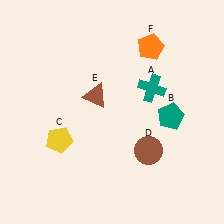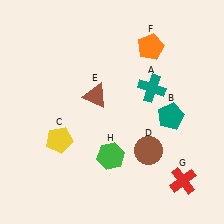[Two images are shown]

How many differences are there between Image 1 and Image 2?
There are 2 differences between the two images.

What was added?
A red cross (G), a green hexagon (H) were added in Image 2.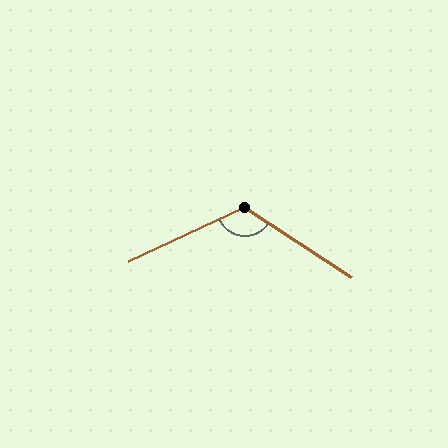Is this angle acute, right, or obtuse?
It is obtuse.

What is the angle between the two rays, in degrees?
Approximately 122 degrees.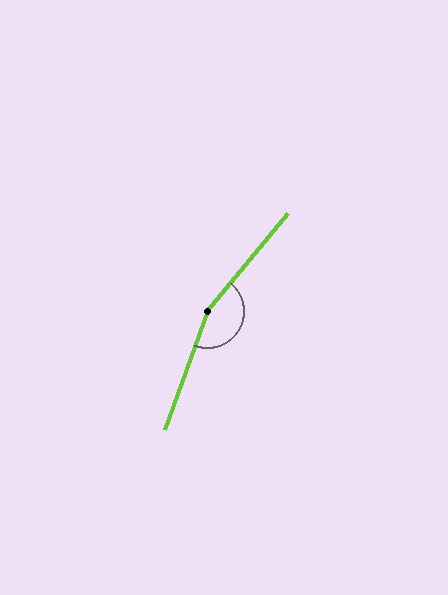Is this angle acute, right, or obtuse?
It is obtuse.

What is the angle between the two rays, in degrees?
Approximately 160 degrees.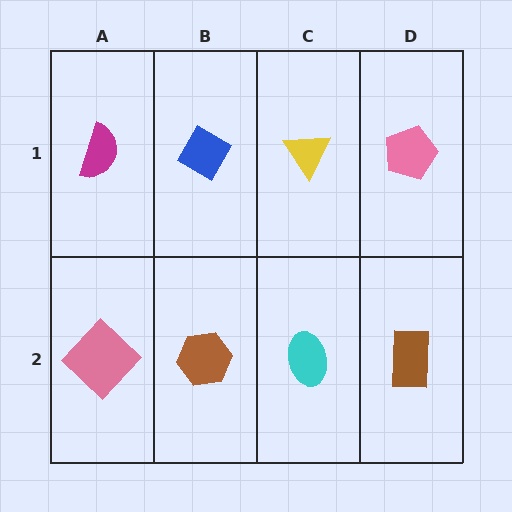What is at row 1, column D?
A pink pentagon.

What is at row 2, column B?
A brown hexagon.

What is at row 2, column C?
A cyan ellipse.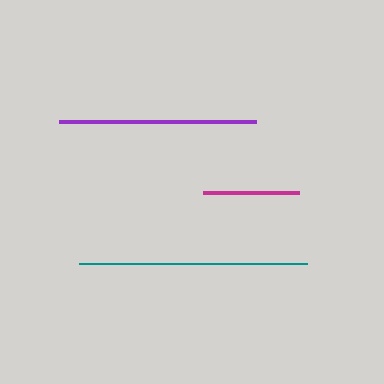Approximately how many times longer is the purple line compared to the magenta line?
The purple line is approximately 2.0 times the length of the magenta line.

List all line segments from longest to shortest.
From longest to shortest: teal, purple, magenta.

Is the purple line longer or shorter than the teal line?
The teal line is longer than the purple line.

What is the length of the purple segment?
The purple segment is approximately 197 pixels long.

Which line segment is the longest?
The teal line is the longest at approximately 228 pixels.